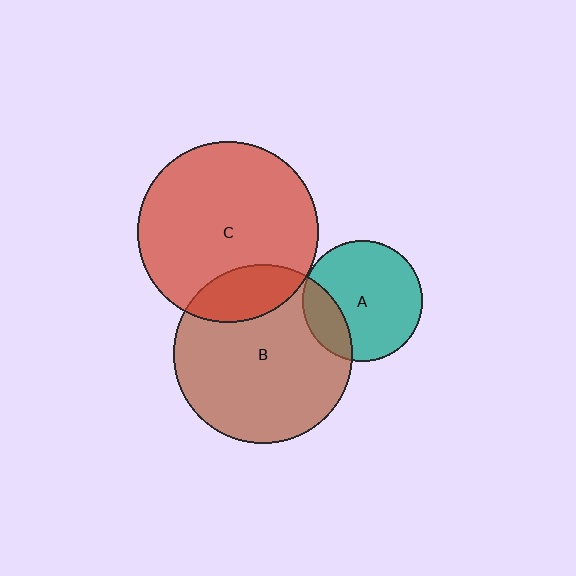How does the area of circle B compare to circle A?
Approximately 2.2 times.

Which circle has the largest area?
Circle C (red).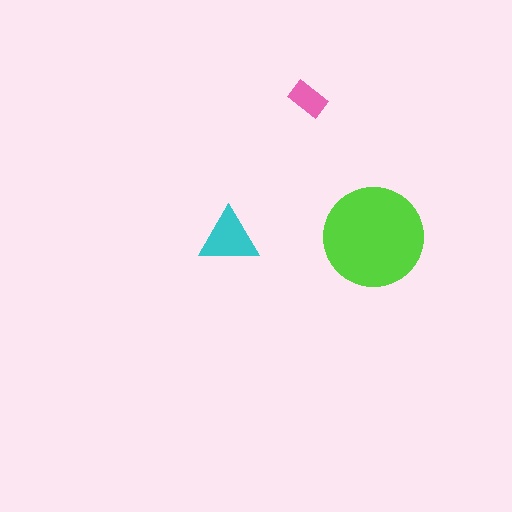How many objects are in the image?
There are 3 objects in the image.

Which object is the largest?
The lime circle.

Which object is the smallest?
The pink rectangle.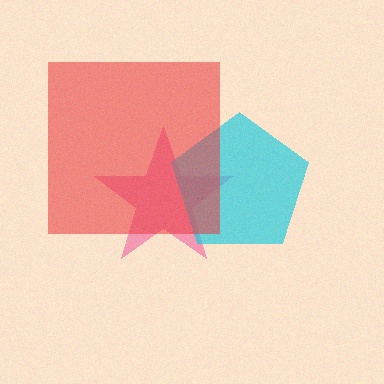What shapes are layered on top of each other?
The layered shapes are: a pink star, a cyan pentagon, a red square.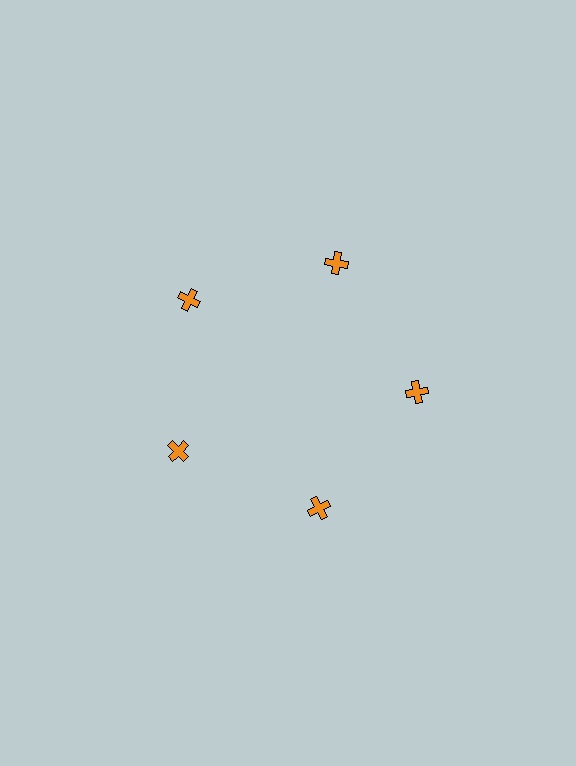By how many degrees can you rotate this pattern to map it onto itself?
The pattern maps onto itself every 72 degrees of rotation.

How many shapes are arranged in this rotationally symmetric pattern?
There are 5 shapes, arranged in 5 groups of 1.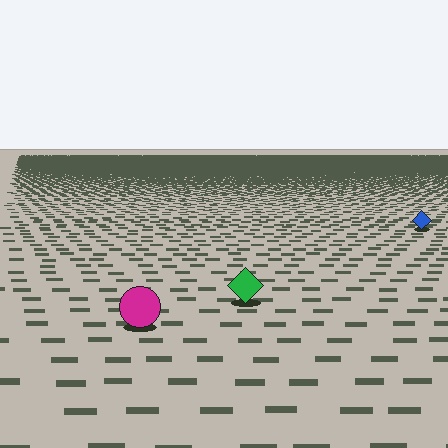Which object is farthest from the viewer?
The blue diamond is farthest from the viewer. It appears smaller and the ground texture around it is denser.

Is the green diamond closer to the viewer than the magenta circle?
No. The magenta circle is closer — you can tell from the texture gradient: the ground texture is coarser near it.